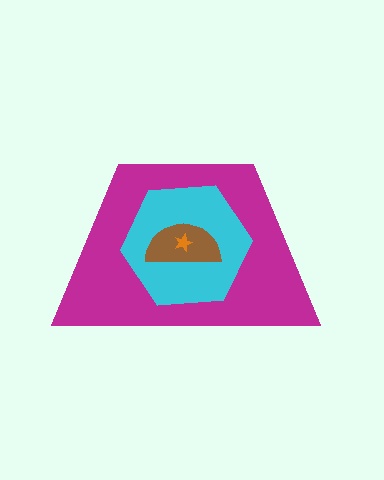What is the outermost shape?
The magenta trapezoid.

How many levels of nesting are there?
4.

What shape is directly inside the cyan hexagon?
The brown semicircle.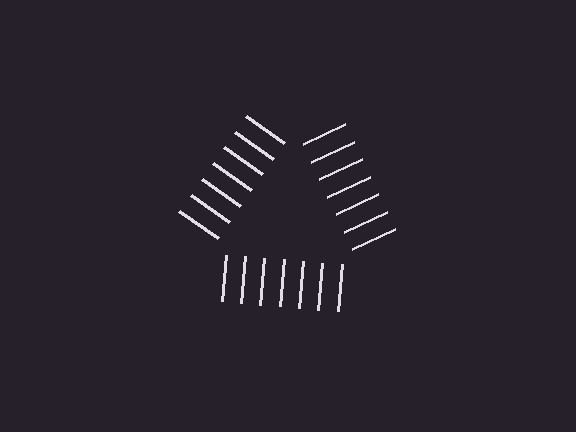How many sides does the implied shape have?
3 sides — the line-ends trace a triangle.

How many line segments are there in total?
21 — 7 along each of the 3 edges.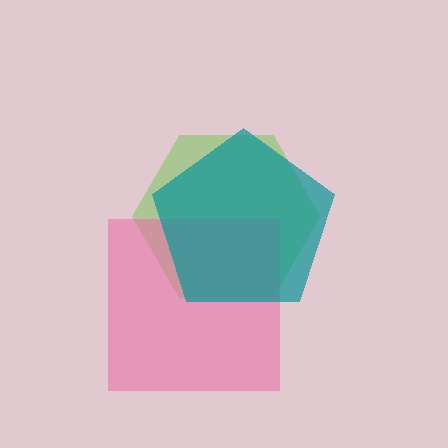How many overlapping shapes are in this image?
There are 3 overlapping shapes in the image.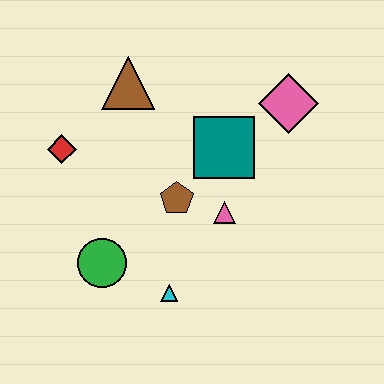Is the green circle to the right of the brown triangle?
No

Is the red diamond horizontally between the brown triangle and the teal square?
No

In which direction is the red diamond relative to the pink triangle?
The red diamond is to the left of the pink triangle.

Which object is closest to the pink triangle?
The brown pentagon is closest to the pink triangle.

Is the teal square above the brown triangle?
No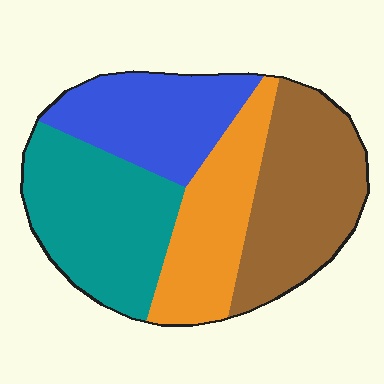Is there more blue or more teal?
Teal.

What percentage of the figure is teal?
Teal takes up about one quarter (1/4) of the figure.